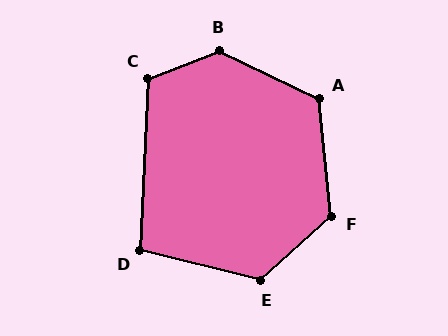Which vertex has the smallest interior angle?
D, at approximately 101 degrees.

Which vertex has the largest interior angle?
B, at approximately 133 degrees.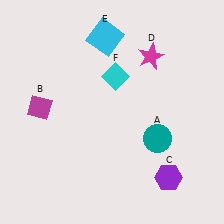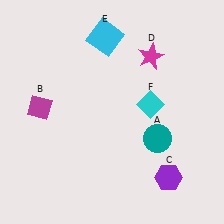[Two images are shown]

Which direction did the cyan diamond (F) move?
The cyan diamond (F) moved right.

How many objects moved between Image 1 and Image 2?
1 object moved between the two images.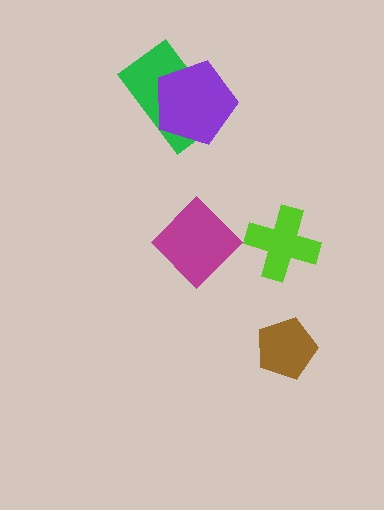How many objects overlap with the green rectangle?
1 object overlaps with the green rectangle.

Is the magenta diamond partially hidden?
No, no other shape covers it.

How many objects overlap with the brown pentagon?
0 objects overlap with the brown pentagon.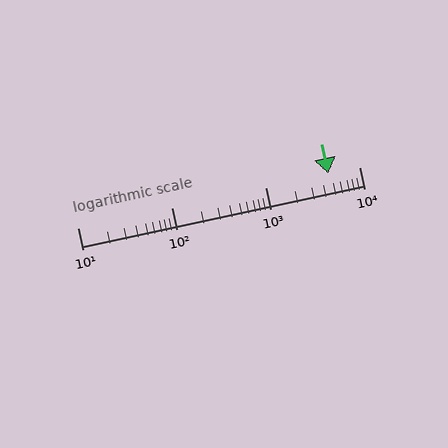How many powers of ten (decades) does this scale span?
The scale spans 3 decades, from 10 to 10000.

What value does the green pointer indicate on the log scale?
The pointer indicates approximately 4700.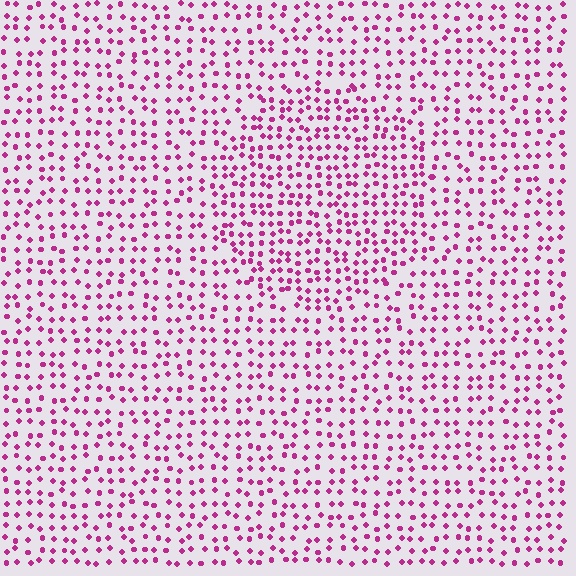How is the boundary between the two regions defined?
The boundary is defined by a change in element density (approximately 1.5x ratio). All elements are the same color, size, and shape.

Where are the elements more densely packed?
The elements are more densely packed inside the circle boundary.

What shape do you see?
I see a circle.